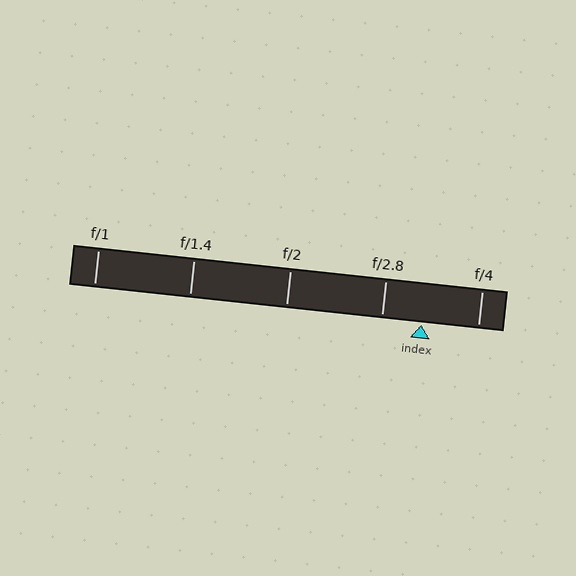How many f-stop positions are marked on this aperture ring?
There are 5 f-stop positions marked.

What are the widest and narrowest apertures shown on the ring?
The widest aperture shown is f/1 and the narrowest is f/4.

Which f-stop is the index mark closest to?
The index mark is closest to f/2.8.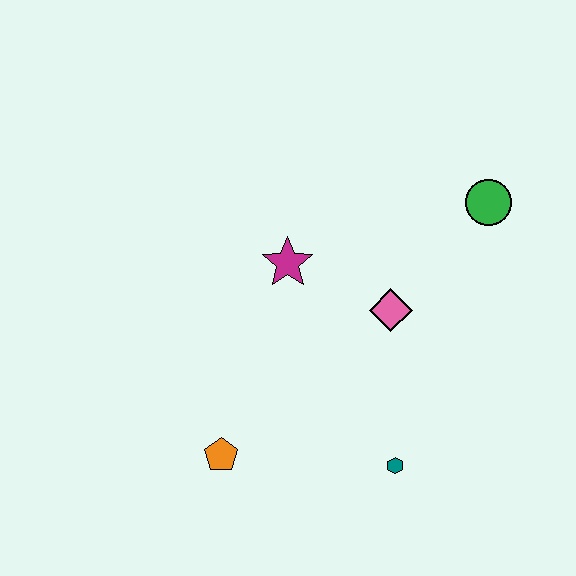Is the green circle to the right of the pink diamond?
Yes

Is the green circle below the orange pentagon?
No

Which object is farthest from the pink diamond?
The orange pentagon is farthest from the pink diamond.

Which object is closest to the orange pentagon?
The teal hexagon is closest to the orange pentagon.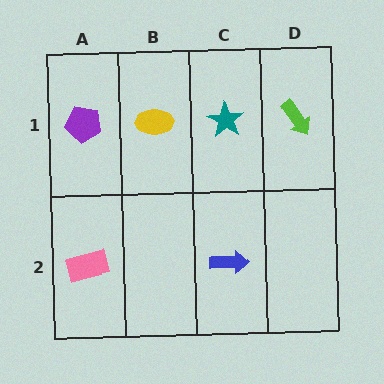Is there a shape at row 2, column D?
No, that cell is empty.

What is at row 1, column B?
A yellow ellipse.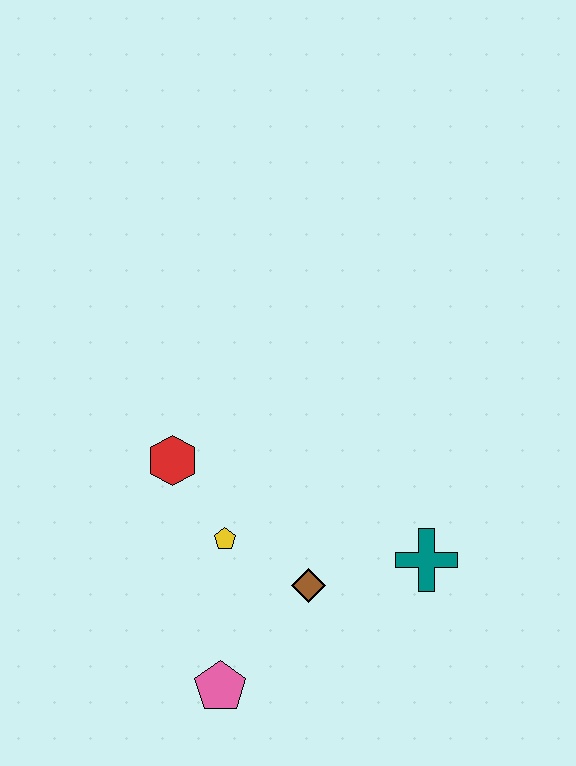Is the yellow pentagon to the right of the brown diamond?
No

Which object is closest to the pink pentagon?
The brown diamond is closest to the pink pentagon.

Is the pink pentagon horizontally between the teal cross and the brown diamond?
No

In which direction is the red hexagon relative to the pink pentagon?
The red hexagon is above the pink pentagon.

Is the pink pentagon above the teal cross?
No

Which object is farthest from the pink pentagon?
The teal cross is farthest from the pink pentagon.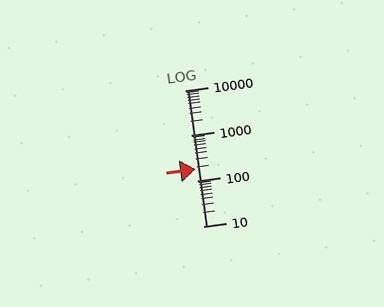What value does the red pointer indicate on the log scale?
The pointer indicates approximately 180.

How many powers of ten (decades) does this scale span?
The scale spans 3 decades, from 10 to 10000.